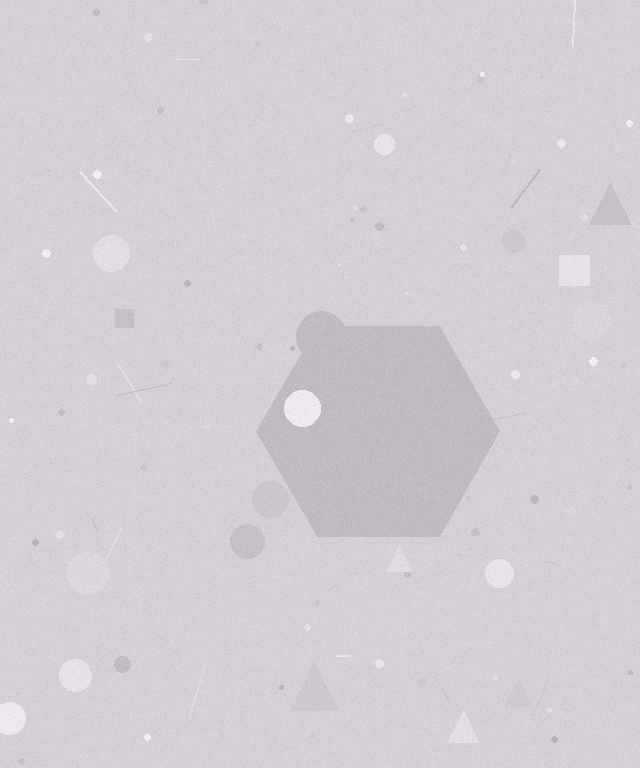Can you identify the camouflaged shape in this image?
The camouflaged shape is a hexagon.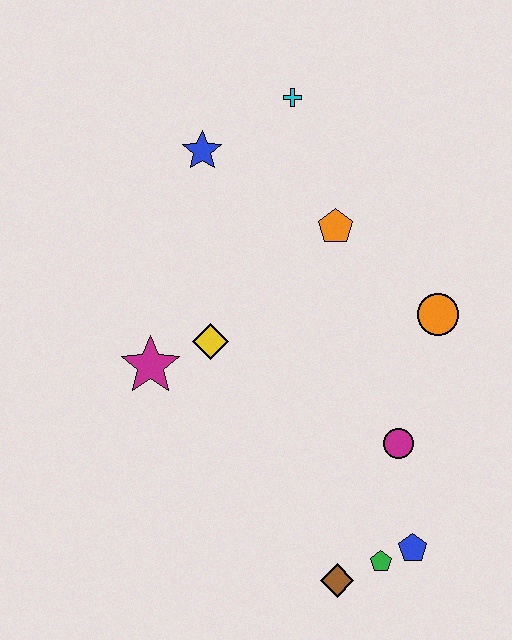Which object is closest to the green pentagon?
The blue pentagon is closest to the green pentagon.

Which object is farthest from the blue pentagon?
The cyan cross is farthest from the blue pentagon.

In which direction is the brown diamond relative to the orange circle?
The brown diamond is below the orange circle.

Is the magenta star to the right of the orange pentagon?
No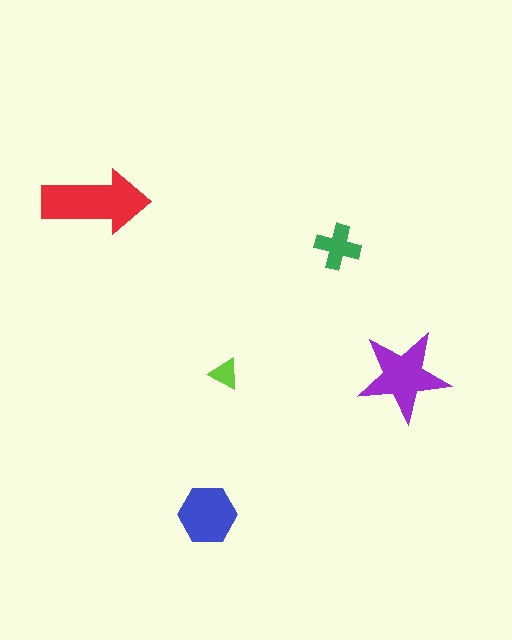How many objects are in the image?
There are 5 objects in the image.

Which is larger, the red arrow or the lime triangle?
The red arrow.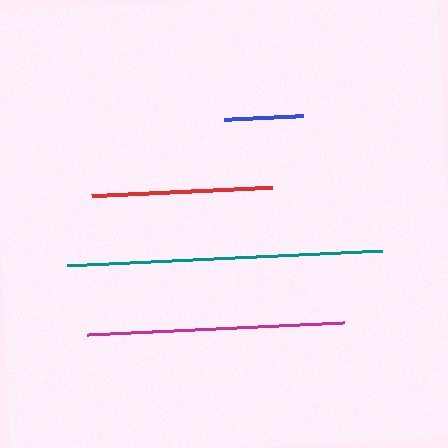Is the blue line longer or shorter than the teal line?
The teal line is longer than the blue line.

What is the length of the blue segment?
The blue segment is approximately 79 pixels long.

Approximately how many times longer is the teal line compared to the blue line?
The teal line is approximately 4.0 times the length of the blue line.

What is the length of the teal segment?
The teal segment is approximately 316 pixels long.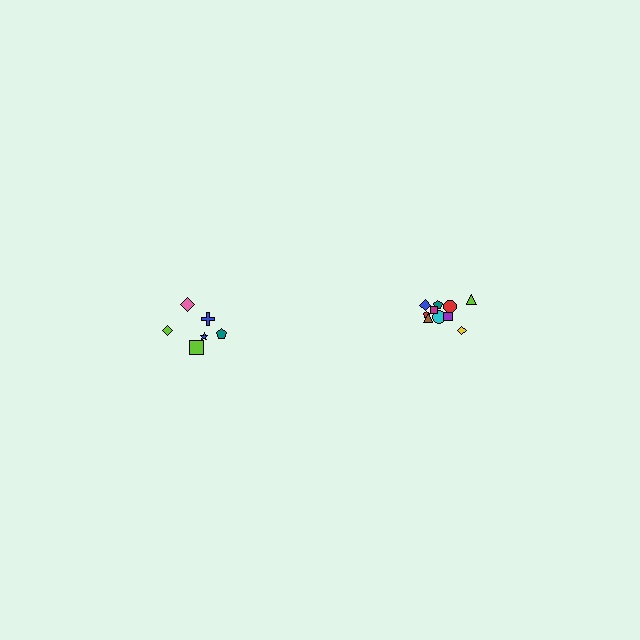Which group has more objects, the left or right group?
The right group.